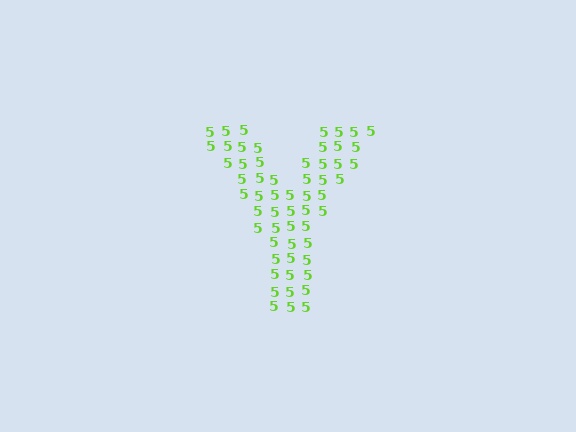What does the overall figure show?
The overall figure shows the letter Y.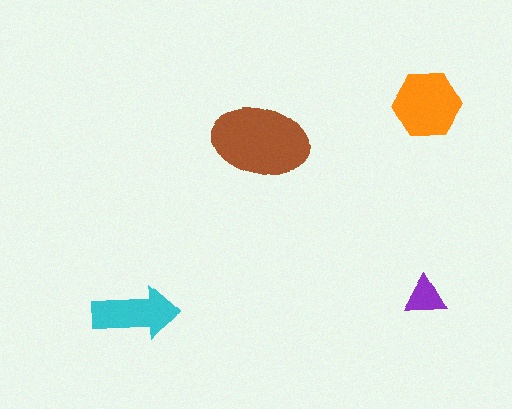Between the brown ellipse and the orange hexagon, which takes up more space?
The brown ellipse.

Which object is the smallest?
The purple triangle.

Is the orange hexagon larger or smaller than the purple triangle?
Larger.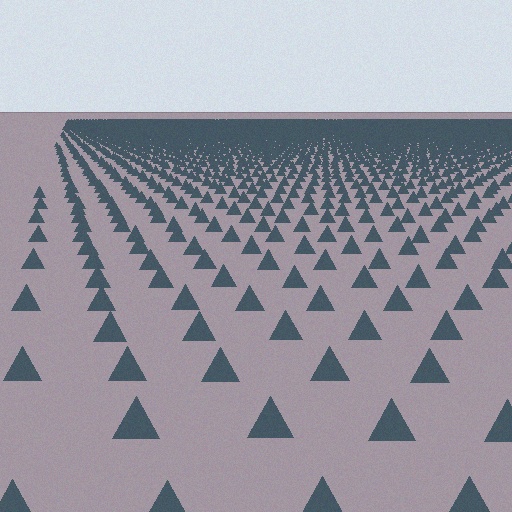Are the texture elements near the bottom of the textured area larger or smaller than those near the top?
Larger. Near the bottom, elements are closer to the viewer and appear at a bigger on-screen size.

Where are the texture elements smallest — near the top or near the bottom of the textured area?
Near the top.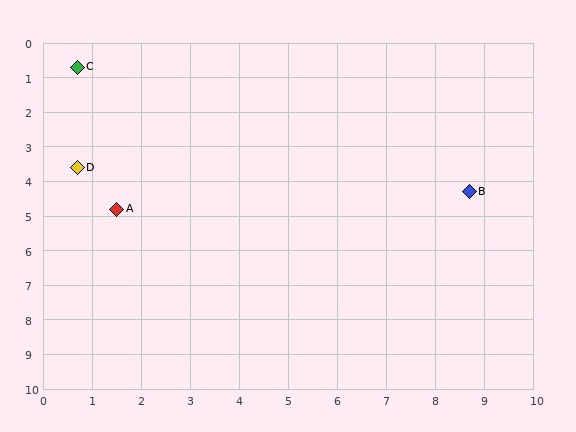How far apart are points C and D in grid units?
Points C and D are about 2.9 grid units apart.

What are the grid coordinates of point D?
Point D is at approximately (0.7, 3.6).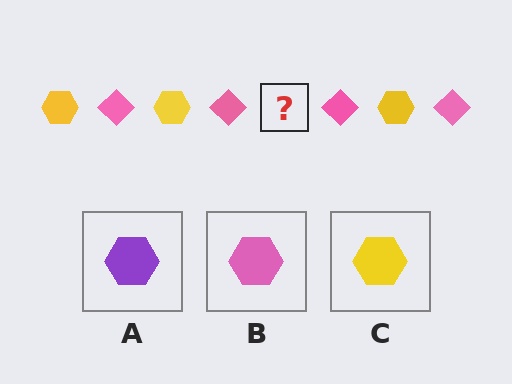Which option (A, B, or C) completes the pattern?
C.